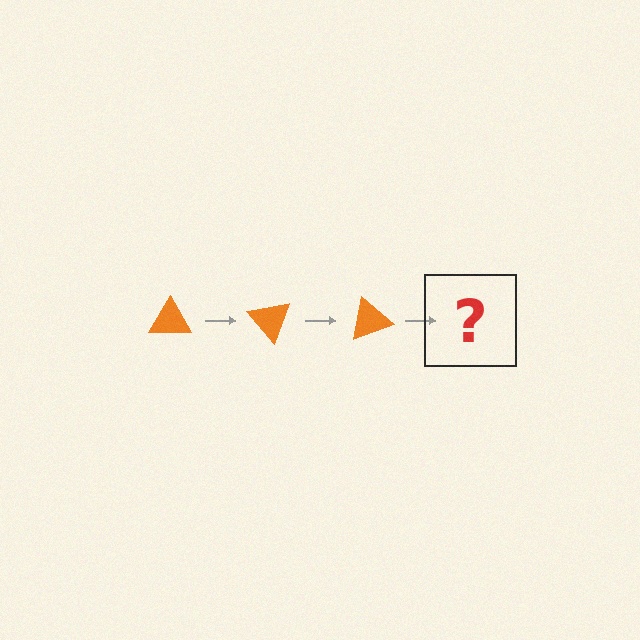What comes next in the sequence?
The next element should be an orange triangle rotated 150 degrees.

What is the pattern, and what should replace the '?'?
The pattern is that the triangle rotates 50 degrees each step. The '?' should be an orange triangle rotated 150 degrees.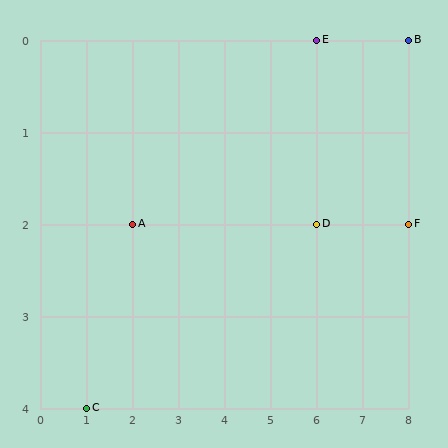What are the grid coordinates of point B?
Point B is at grid coordinates (8, 0).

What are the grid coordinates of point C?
Point C is at grid coordinates (1, 4).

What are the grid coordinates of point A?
Point A is at grid coordinates (2, 2).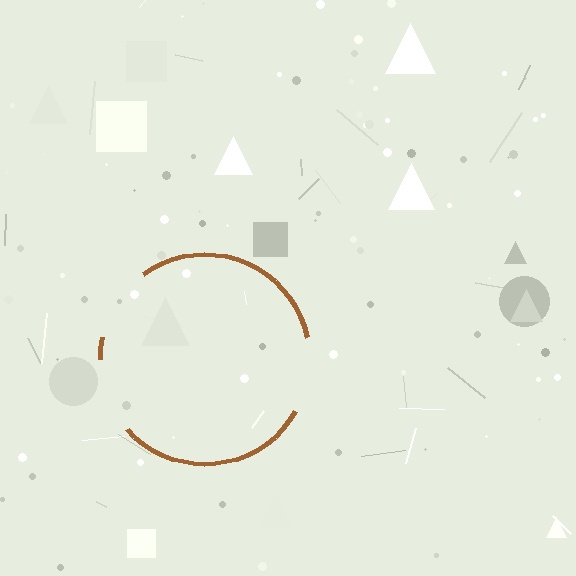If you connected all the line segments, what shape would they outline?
They would outline a circle.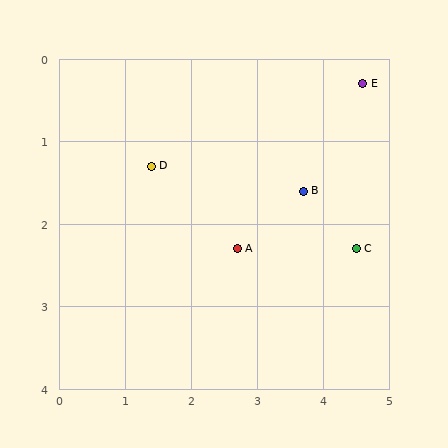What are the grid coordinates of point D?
Point D is at approximately (1.4, 1.3).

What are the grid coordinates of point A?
Point A is at approximately (2.7, 2.3).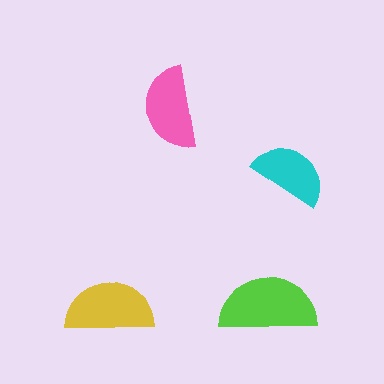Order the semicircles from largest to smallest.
the lime one, the yellow one, the pink one, the cyan one.